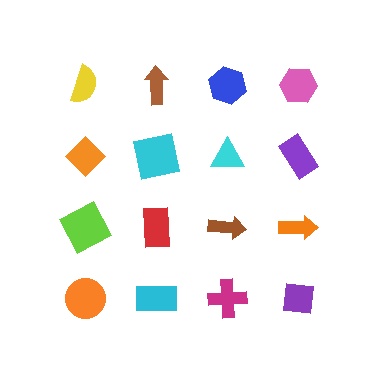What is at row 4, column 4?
A purple square.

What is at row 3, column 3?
A brown arrow.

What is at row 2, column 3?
A cyan triangle.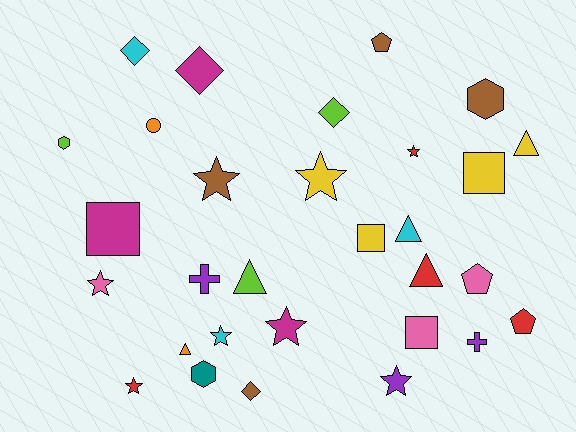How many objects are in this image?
There are 30 objects.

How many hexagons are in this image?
There are 3 hexagons.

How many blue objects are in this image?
There are no blue objects.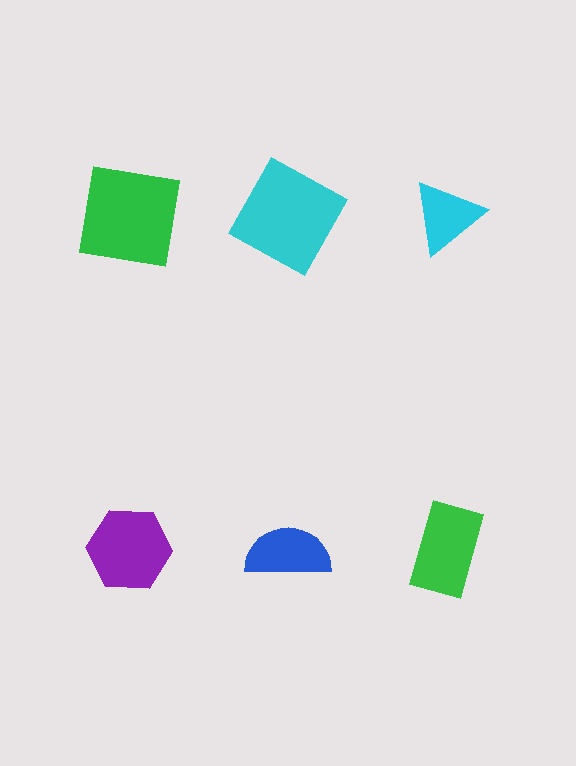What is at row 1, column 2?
A cyan square.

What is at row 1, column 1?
A green square.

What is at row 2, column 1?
A purple hexagon.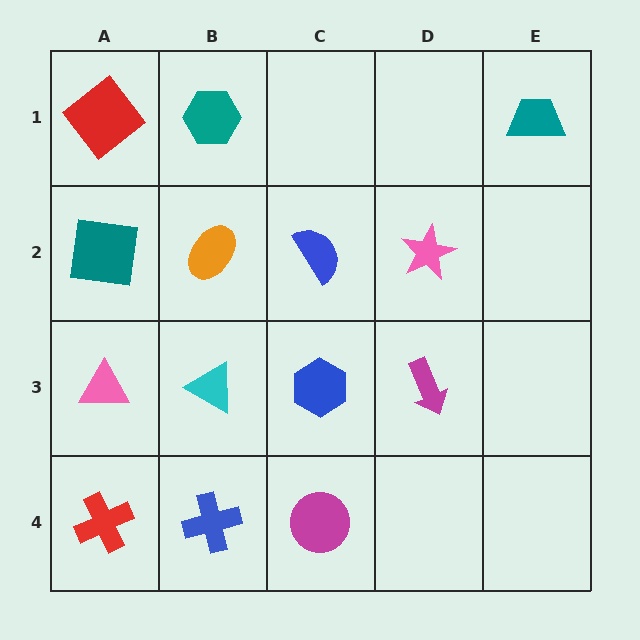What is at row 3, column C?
A blue hexagon.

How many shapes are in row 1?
3 shapes.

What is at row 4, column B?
A blue cross.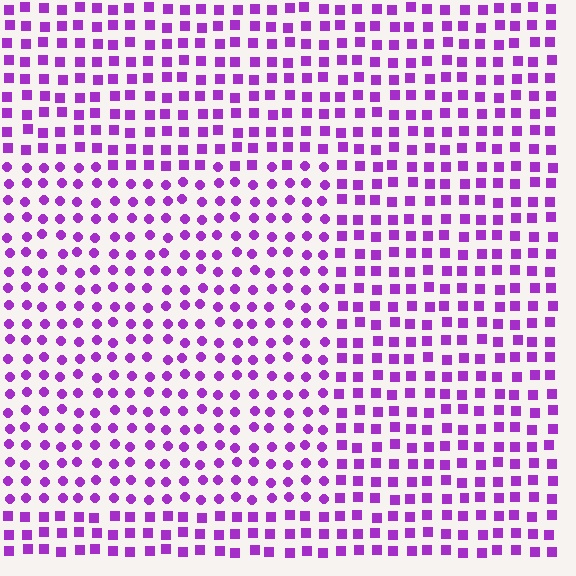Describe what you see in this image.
The image is filled with small purple elements arranged in a uniform grid. A rectangle-shaped region contains circles, while the surrounding area contains squares. The boundary is defined purely by the change in element shape.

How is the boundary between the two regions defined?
The boundary is defined by a change in element shape: circles inside vs. squares outside. All elements share the same color and spacing.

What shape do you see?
I see a rectangle.